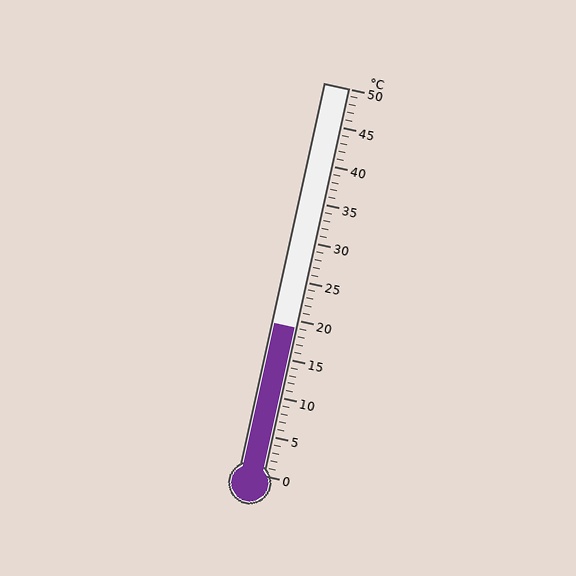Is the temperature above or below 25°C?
The temperature is below 25°C.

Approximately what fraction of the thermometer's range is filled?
The thermometer is filled to approximately 40% of its range.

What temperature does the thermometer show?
The thermometer shows approximately 19°C.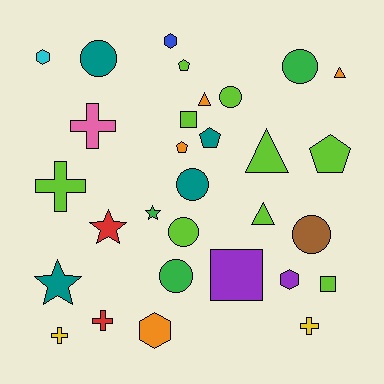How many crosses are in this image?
There are 5 crosses.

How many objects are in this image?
There are 30 objects.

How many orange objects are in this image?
There are 4 orange objects.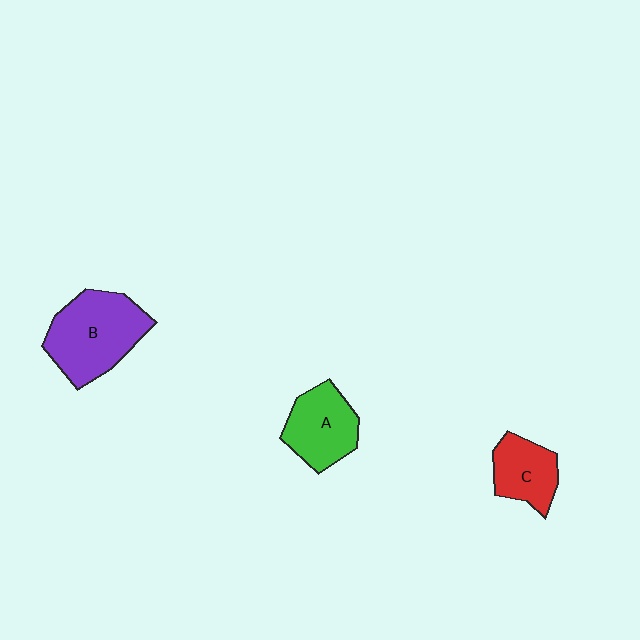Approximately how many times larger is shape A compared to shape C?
Approximately 1.2 times.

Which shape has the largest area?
Shape B (purple).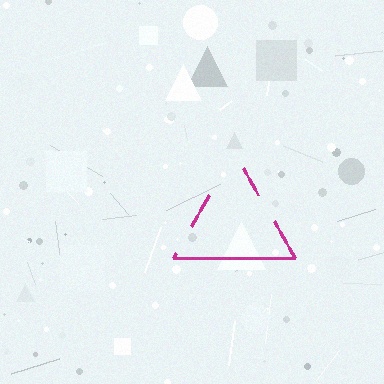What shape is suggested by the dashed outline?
The dashed outline suggests a triangle.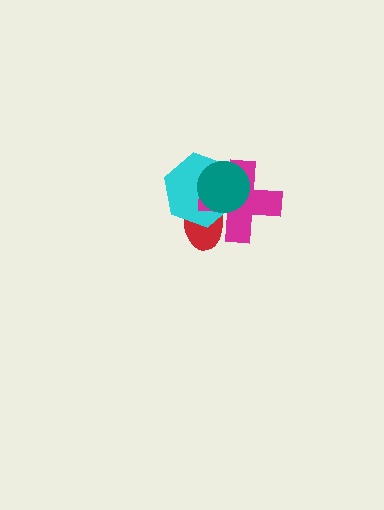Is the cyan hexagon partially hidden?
Yes, it is partially covered by another shape.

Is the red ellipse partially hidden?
Yes, it is partially covered by another shape.